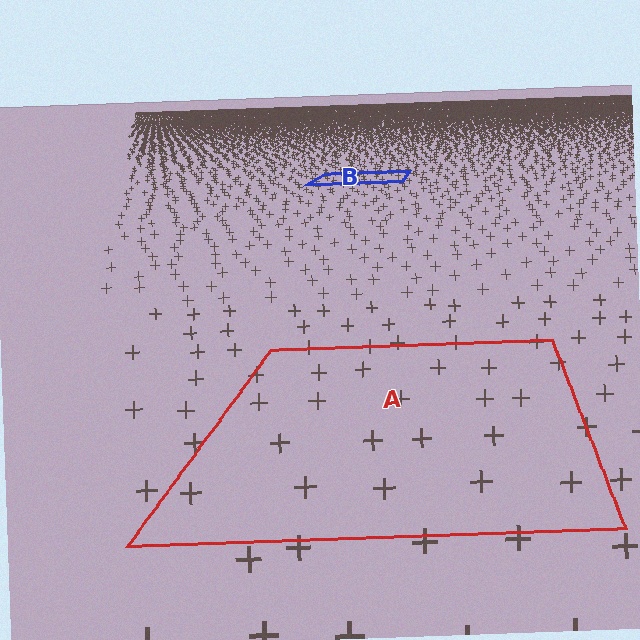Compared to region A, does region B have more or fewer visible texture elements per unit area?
Region B has more texture elements per unit area — they are packed more densely because it is farther away.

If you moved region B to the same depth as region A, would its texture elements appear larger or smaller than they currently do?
They would appear larger. At a closer depth, the same texture elements are projected at a bigger on-screen size.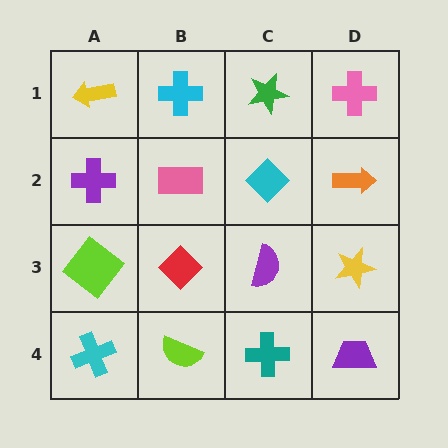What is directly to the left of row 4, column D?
A teal cross.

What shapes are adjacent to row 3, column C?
A cyan diamond (row 2, column C), a teal cross (row 4, column C), a red diamond (row 3, column B), a yellow star (row 3, column D).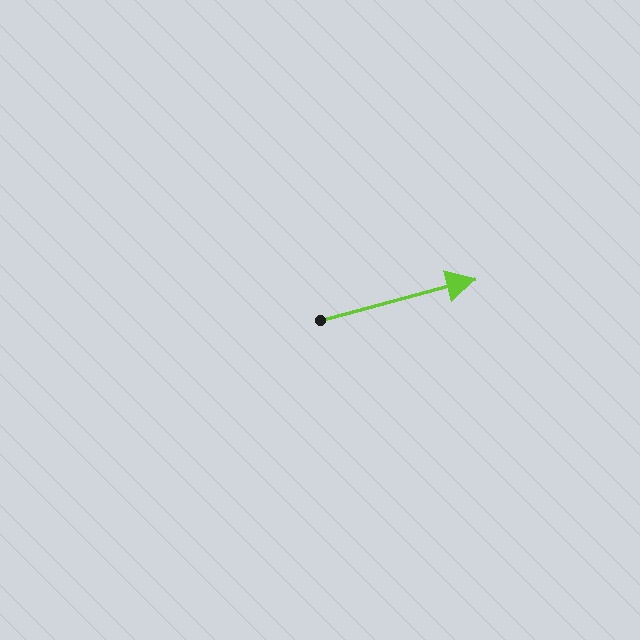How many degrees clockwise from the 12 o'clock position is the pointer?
Approximately 75 degrees.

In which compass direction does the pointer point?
East.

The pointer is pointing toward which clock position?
Roughly 3 o'clock.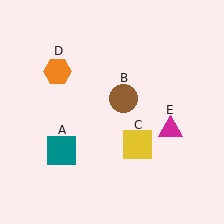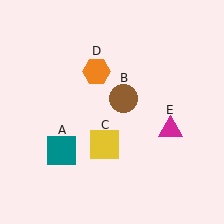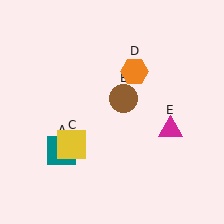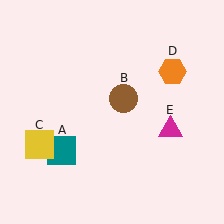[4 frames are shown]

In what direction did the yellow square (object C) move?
The yellow square (object C) moved left.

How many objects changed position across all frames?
2 objects changed position: yellow square (object C), orange hexagon (object D).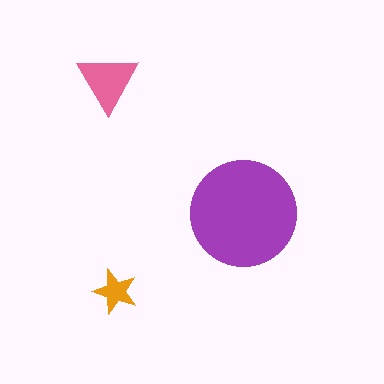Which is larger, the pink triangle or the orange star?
The pink triangle.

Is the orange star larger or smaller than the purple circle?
Smaller.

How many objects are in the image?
There are 3 objects in the image.